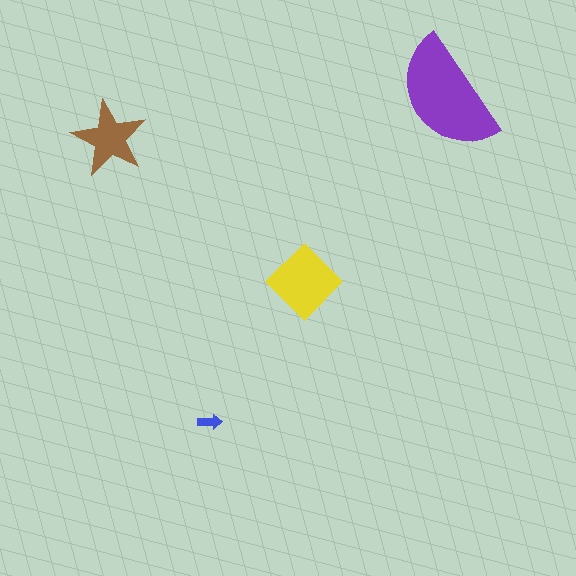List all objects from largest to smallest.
The purple semicircle, the yellow diamond, the brown star, the blue arrow.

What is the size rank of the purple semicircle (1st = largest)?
1st.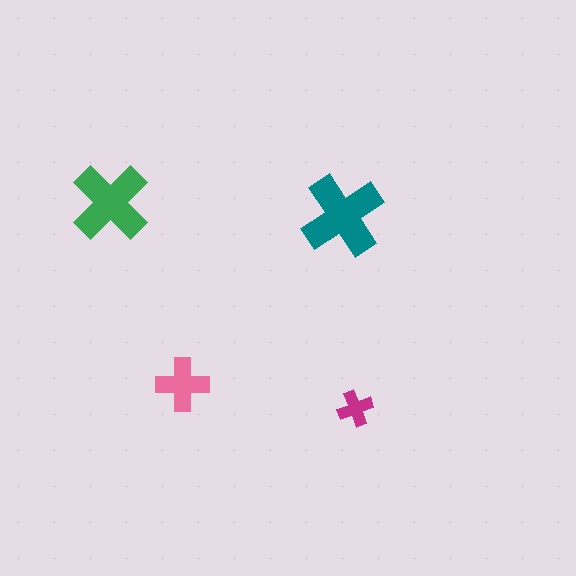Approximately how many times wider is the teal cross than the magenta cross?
About 2.5 times wider.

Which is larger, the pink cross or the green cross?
The green one.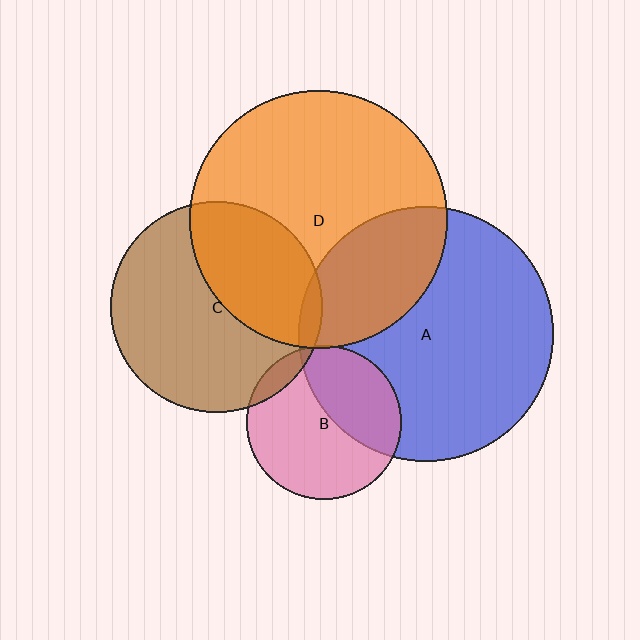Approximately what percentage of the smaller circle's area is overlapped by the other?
Approximately 5%.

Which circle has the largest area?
Circle D (orange).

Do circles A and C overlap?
Yes.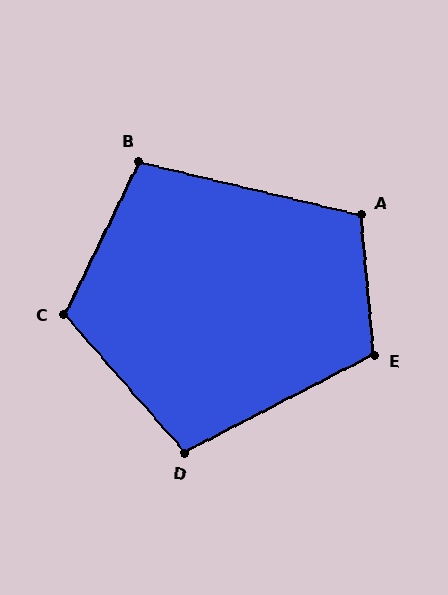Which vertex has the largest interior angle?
C, at approximately 113 degrees.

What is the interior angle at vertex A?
Approximately 109 degrees (obtuse).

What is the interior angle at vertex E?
Approximately 112 degrees (obtuse).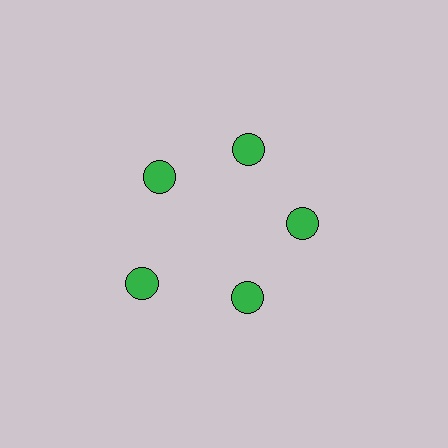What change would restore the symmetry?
The symmetry would be restored by moving it inward, back onto the ring so that all 5 circles sit at equal angles and equal distance from the center.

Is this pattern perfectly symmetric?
No. The 5 green circles are arranged in a ring, but one element near the 8 o'clock position is pushed outward from the center, breaking the 5-fold rotational symmetry.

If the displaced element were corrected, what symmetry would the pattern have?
It would have 5-fold rotational symmetry — the pattern would map onto itself every 72 degrees.